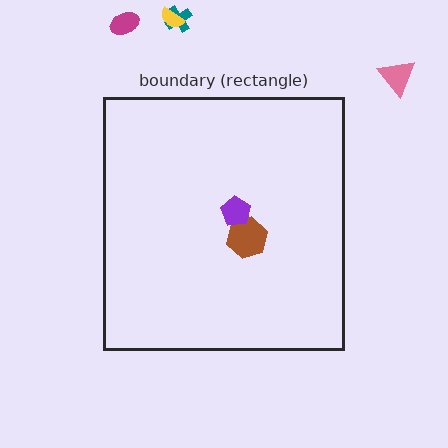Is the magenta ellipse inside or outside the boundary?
Outside.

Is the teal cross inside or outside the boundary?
Outside.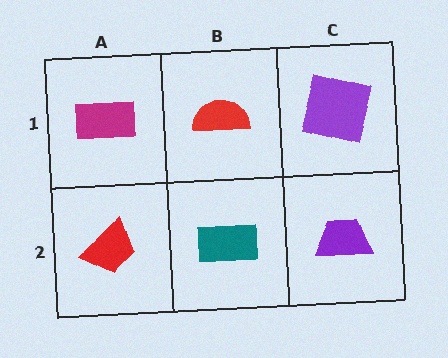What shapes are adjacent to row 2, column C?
A purple square (row 1, column C), a teal rectangle (row 2, column B).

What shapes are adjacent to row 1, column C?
A purple trapezoid (row 2, column C), a red semicircle (row 1, column B).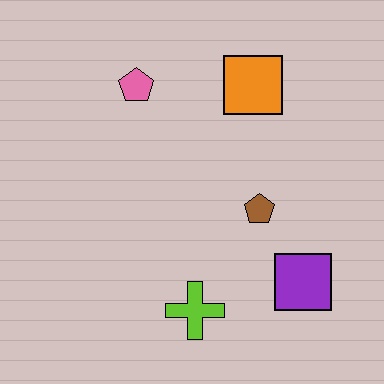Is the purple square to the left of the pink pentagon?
No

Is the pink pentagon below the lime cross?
No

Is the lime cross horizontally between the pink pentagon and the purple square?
Yes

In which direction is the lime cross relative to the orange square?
The lime cross is below the orange square.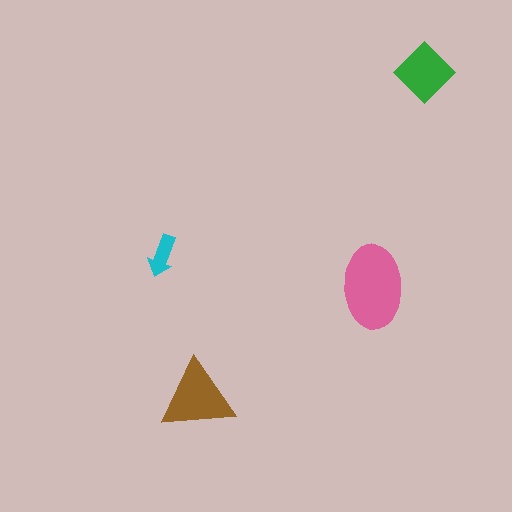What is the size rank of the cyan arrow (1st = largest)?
4th.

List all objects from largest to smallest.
The pink ellipse, the brown triangle, the green diamond, the cyan arrow.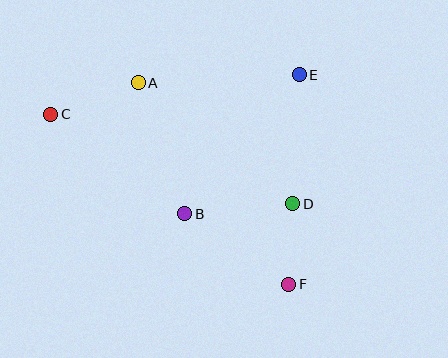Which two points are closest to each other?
Points D and F are closest to each other.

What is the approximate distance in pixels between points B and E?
The distance between B and E is approximately 180 pixels.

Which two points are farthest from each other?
Points C and F are farthest from each other.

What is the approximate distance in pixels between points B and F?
The distance between B and F is approximately 126 pixels.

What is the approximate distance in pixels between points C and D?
The distance between C and D is approximately 258 pixels.